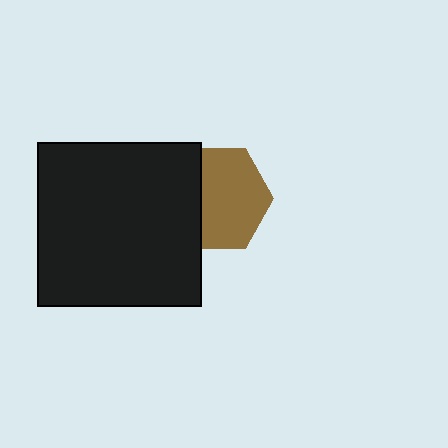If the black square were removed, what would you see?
You would see the complete brown hexagon.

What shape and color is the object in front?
The object in front is a black square.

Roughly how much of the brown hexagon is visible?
Most of it is visible (roughly 67%).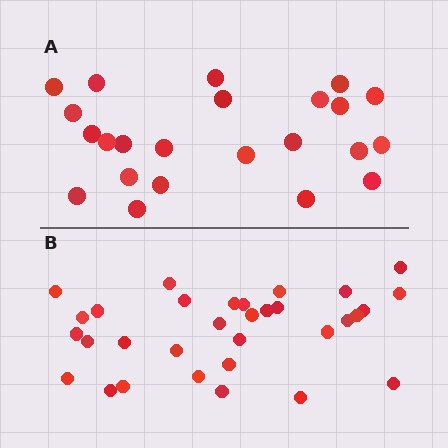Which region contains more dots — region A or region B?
Region B (the bottom region) has more dots.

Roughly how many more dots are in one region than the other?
Region B has roughly 8 or so more dots than region A.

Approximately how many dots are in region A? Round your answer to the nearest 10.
About 20 dots. (The exact count is 23, which rounds to 20.)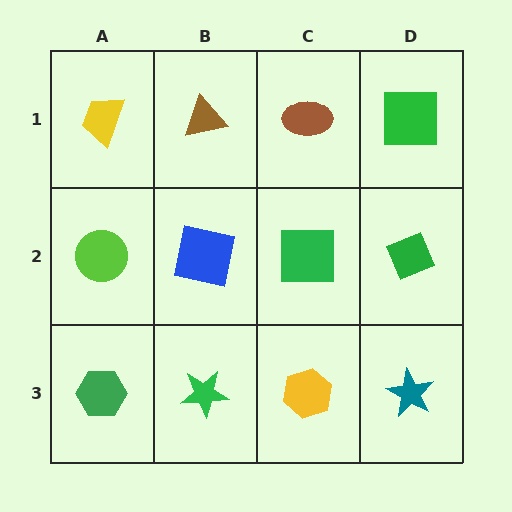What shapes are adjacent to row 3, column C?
A green square (row 2, column C), a green star (row 3, column B), a teal star (row 3, column D).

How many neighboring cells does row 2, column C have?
4.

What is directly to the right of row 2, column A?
A blue square.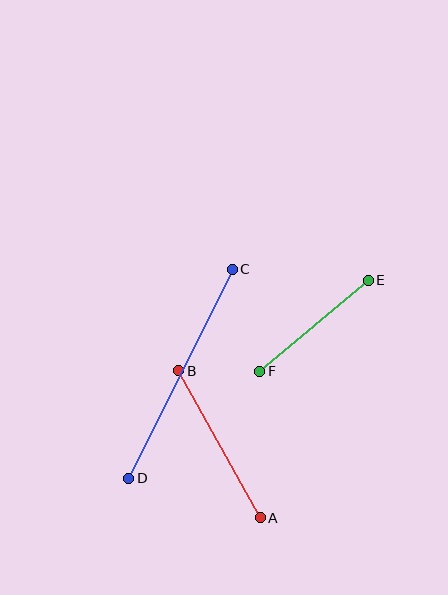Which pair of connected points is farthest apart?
Points C and D are farthest apart.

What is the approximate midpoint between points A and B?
The midpoint is at approximately (219, 444) pixels.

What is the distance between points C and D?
The distance is approximately 234 pixels.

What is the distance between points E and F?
The distance is approximately 142 pixels.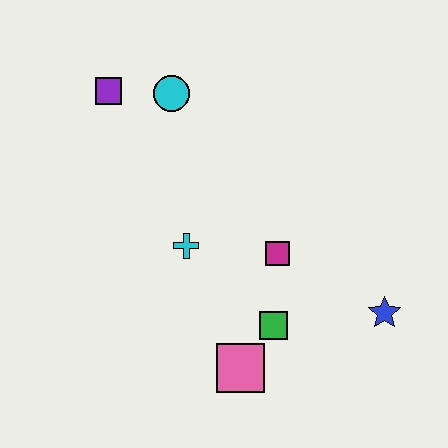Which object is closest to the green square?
The pink square is closest to the green square.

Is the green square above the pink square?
Yes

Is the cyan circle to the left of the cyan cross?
Yes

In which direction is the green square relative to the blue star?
The green square is to the left of the blue star.